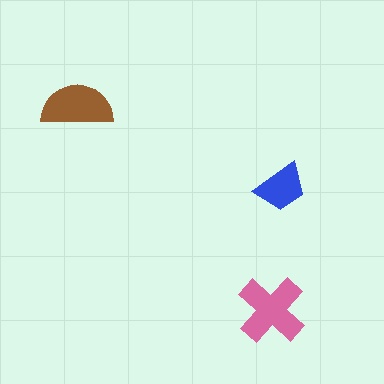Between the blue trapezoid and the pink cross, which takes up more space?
The pink cross.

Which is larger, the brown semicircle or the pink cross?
The pink cross.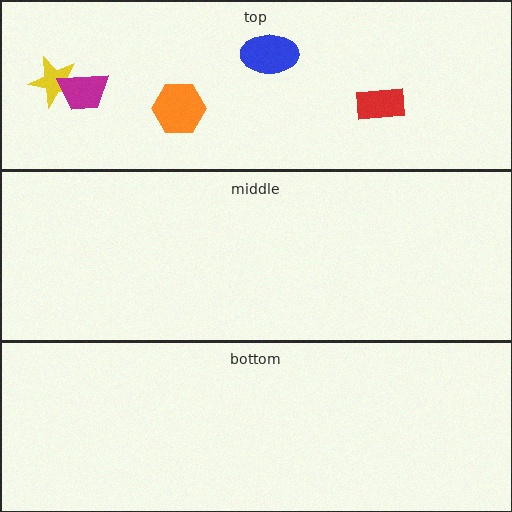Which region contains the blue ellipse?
The top region.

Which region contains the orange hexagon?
The top region.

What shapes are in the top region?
The red rectangle, the orange hexagon, the yellow star, the magenta trapezoid, the blue ellipse.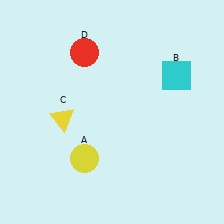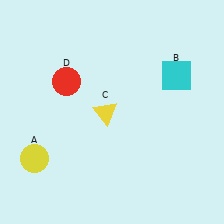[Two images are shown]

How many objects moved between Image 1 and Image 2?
3 objects moved between the two images.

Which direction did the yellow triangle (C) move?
The yellow triangle (C) moved right.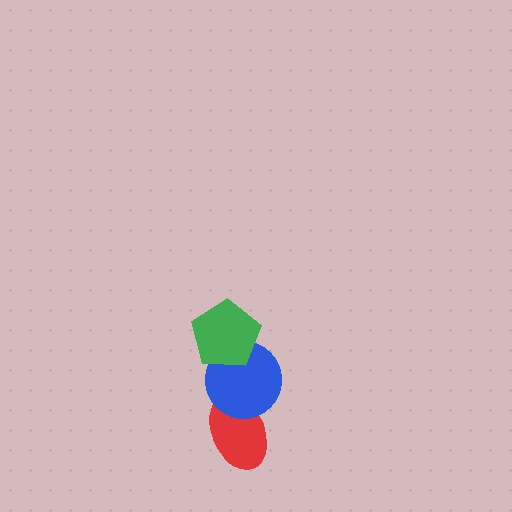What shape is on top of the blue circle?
The green pentagon is on top of the blue circle.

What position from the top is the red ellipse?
The red ellipse is 3rd from the top.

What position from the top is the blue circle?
The blue circle is 2nd from the top.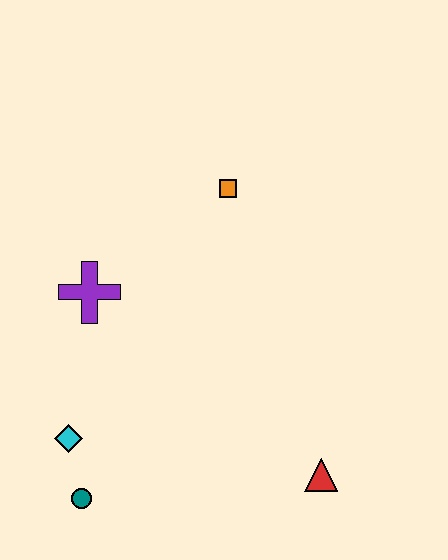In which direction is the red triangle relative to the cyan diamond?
The red triangle is to the right of the cyan diamond.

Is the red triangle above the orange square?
No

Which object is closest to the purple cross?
The cyan diamond is closest to the purple cross.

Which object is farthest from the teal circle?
The orange square is farthest from the teal circle.